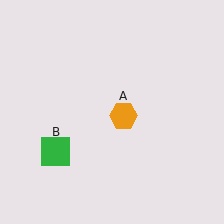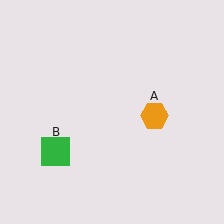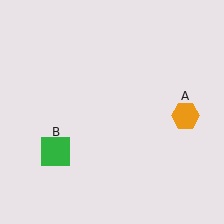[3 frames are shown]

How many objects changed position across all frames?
1 object changed position: orange hexagon (object A).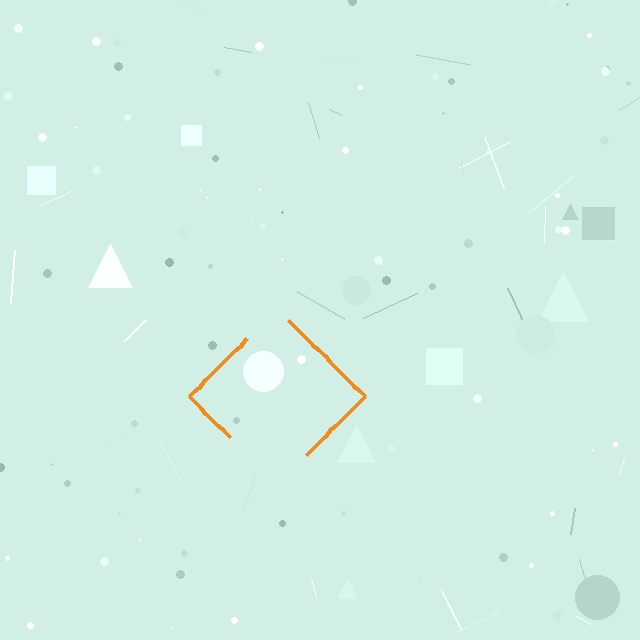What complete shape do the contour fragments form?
The contour fragments form a diamond.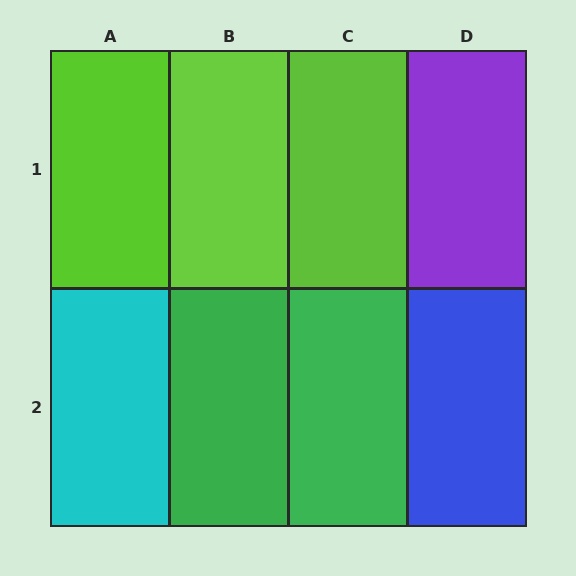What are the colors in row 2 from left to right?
Cyan, green, green, blue.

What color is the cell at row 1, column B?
Lime.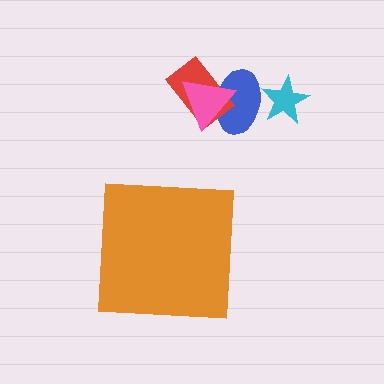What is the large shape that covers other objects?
An orange square.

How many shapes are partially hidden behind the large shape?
0 shapes are partially hidden.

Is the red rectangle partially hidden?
No, the red rectangle is fully visible.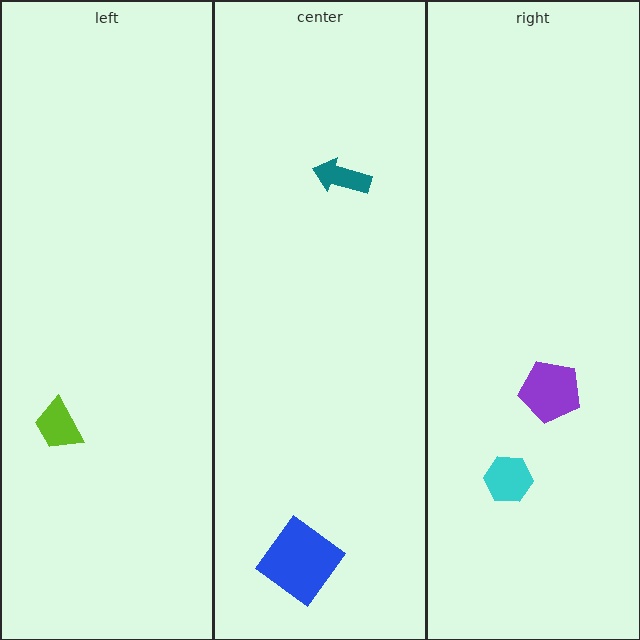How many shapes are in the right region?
2.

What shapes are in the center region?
The teal arrow, the blue diamond.